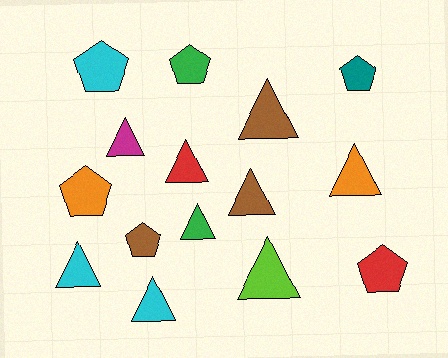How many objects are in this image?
There are 15 objects.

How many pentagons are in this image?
There are 6 pentagons.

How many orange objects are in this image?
There are 2 orange objects.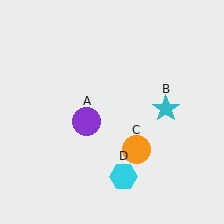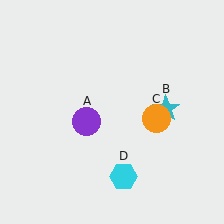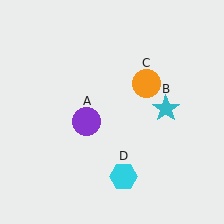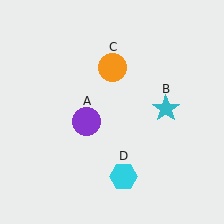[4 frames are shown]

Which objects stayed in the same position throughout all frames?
Purple circle (object A) and cyan star (object B) and cyan hexagon (object D) remained stationary.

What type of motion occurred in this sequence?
The orange circle (object C) rotated counterclockwise around the center of the scene.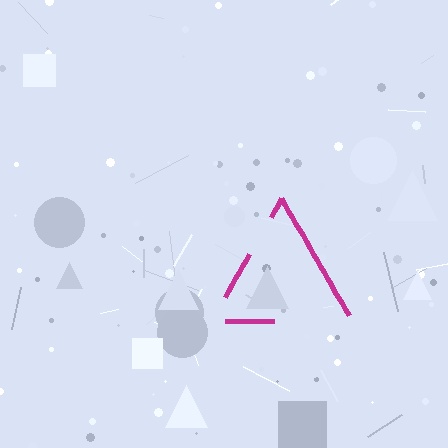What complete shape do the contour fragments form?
The contour fragments form a triangle.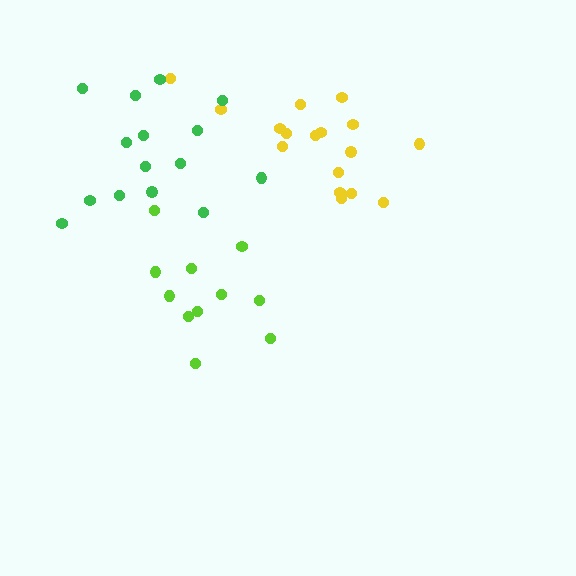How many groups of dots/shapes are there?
There are 3 groups.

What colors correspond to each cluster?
The clusters are colored: lime, yellow, green.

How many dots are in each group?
Group 1: 11 dots, Group 2: 17 dots, Group 3: 15 dots (43 total).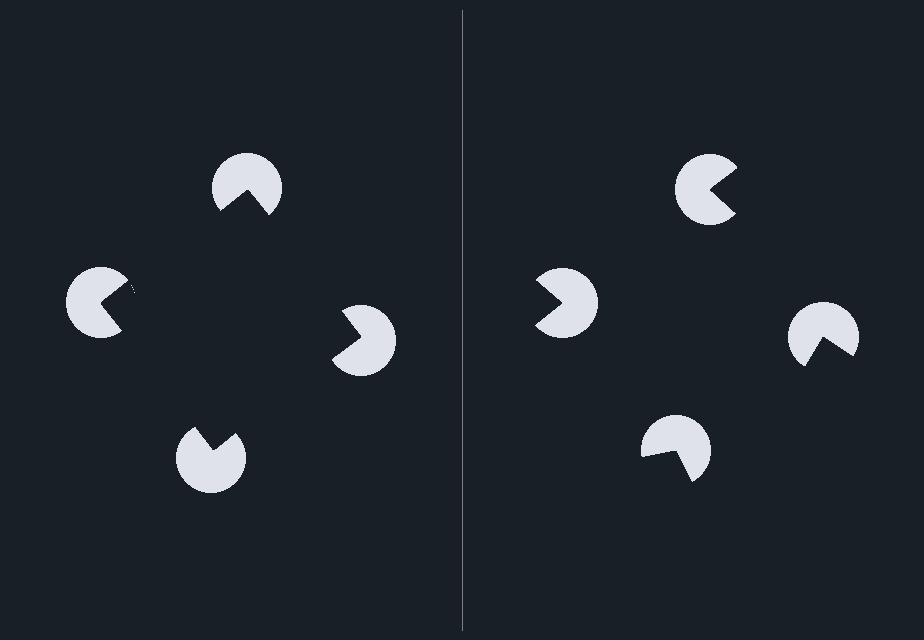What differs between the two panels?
The pac-man discs are positioned identically on both sides; only the wedge orientations differ. On the left they align to a square; on the right they are misaligned.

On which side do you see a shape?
An illusory square appears on the left side. On the right side the wedge cuts are rotated, so no coherent shape forms.